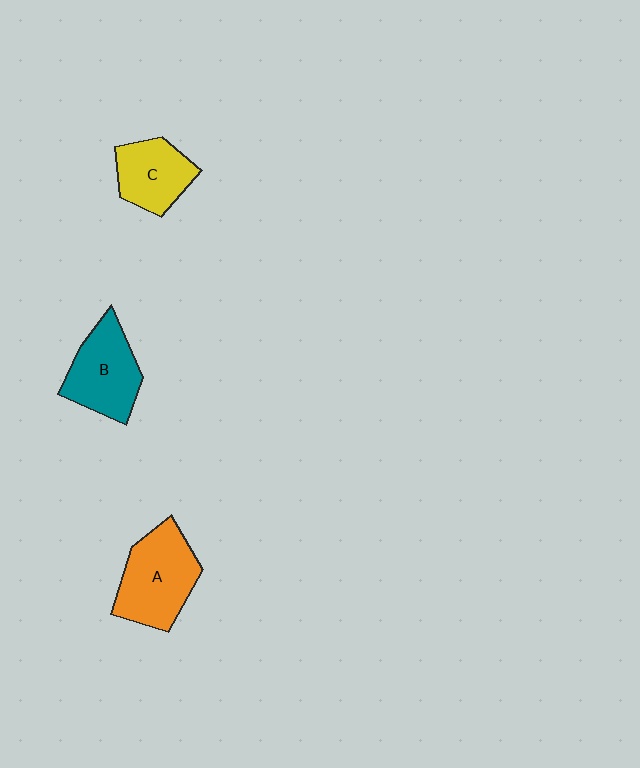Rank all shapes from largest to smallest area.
From largest to smallest: A (orange), B (teal), C (yellow).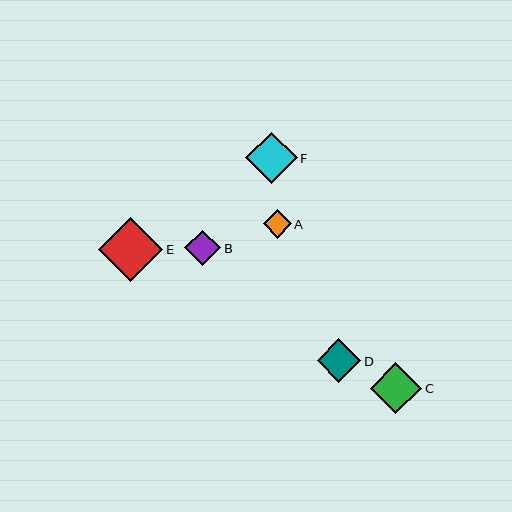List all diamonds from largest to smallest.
From largest to smallest: E, C, F, D, B, A.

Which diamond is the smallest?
Diamond A is the smallest with a size of approximately 28 pixels.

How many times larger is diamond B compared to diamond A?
Diamond B is approximately 1.3 times the size of diamond A.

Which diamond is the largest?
Diamond E is the largest with a size of approximately 64 pixels.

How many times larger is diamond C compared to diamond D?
Diamond C is approximately 1.2 times the size of diamond D.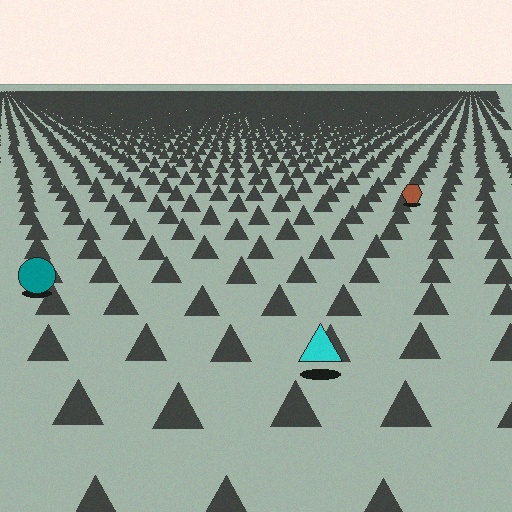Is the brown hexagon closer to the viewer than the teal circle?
No. The teal circle is closer — you can tell from the texture gradient: the ground texture is coarser near it.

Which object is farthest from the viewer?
The brown hexagon is farthest from the viewer. It appears smaller and the ground texture around it is denser.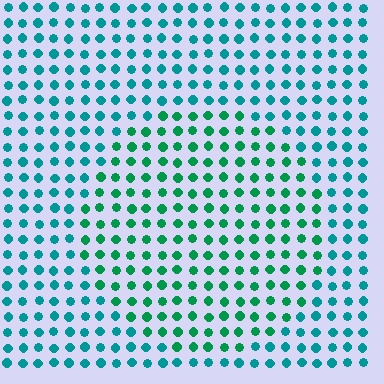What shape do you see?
I see a circle.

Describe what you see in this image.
The image is filled with small teal elements in a uniform arrangement. A circle-shaped region is visible where the elements are tinted to a slightly different hue, forming a subtle color boundary.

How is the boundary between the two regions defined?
The boundary is defined purely by a slight shift in hue (about 30 degrees). Spacing, size, and orientation are identical on both sides.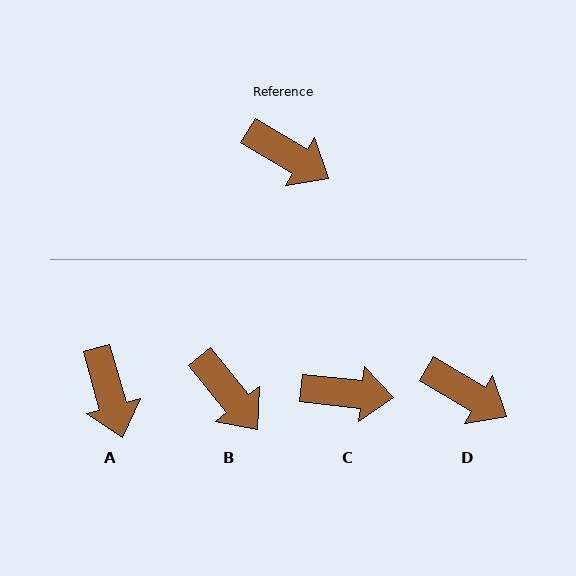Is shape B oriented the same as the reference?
No, it is off by about 20 degrees.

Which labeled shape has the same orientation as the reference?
D.